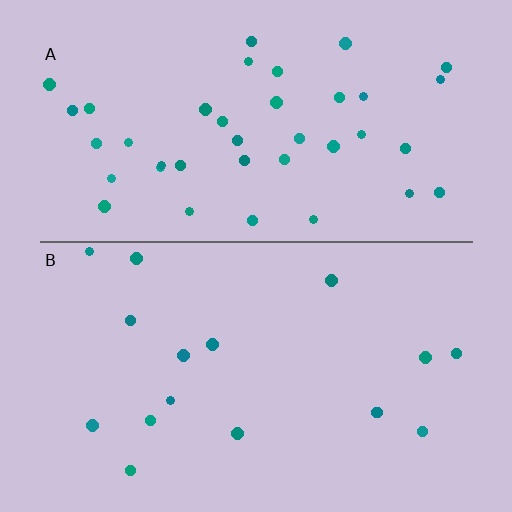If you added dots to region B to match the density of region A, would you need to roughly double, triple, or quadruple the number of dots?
Approximately double.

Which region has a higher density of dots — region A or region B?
A (the top).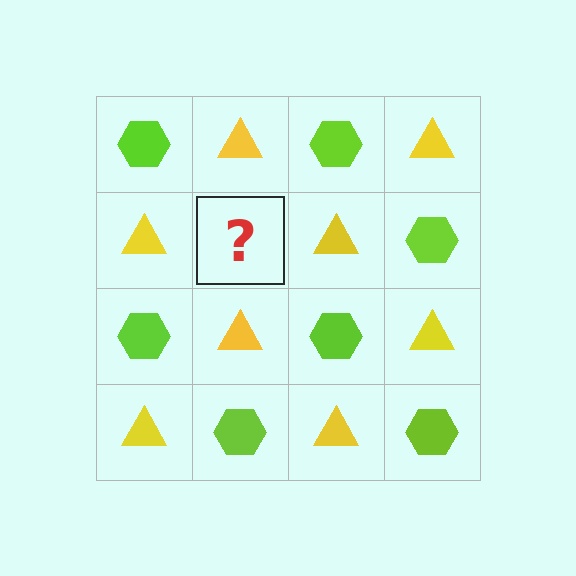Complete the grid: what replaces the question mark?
The question mark should be replaced with a lime hexagon.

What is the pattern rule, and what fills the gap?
The rule is that it alternates lime hexagon and yellow triangle in a checkerboard pattern. The gap should be filled with a lime hexagon.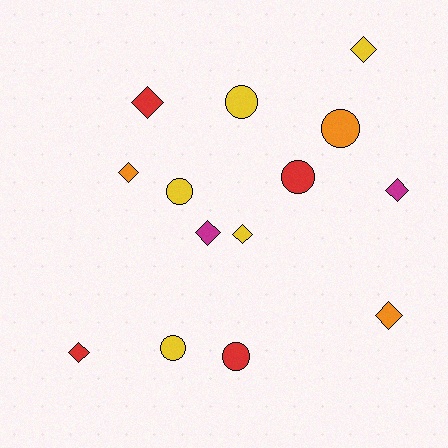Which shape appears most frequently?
Diamond, with 8 objects.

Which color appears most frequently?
Yellow, with 5 objects.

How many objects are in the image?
There are 14 objects.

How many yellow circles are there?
There are 3 yellow circles.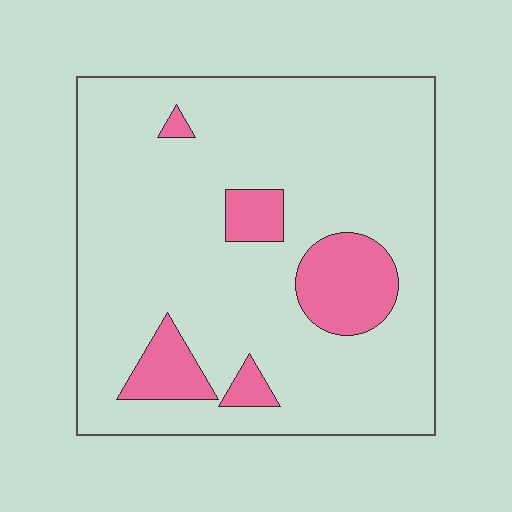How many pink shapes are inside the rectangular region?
5.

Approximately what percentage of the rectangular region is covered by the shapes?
Approximately 15%.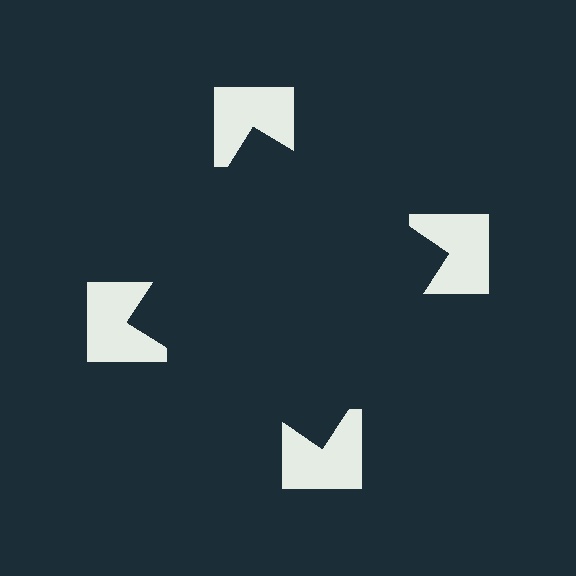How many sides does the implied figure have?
4 sides.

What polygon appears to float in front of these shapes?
An illusory square — its edges are inferred from the aligned wedge cuts in the notched squares, not physically drawn.